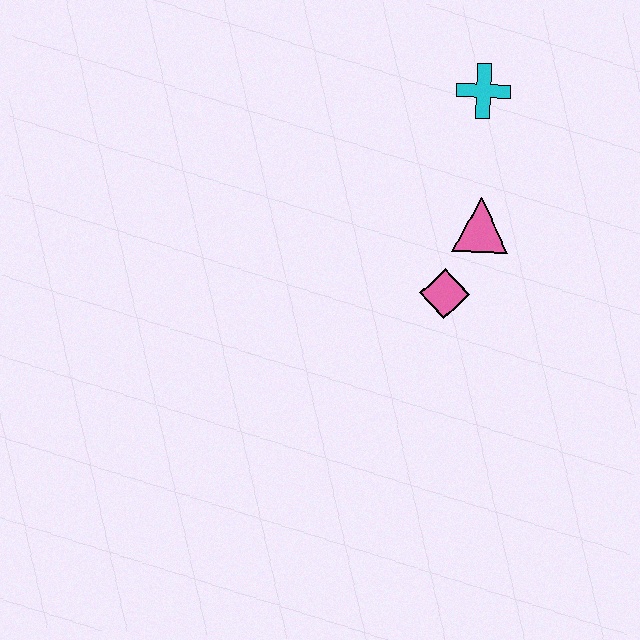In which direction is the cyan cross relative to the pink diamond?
The cyan cross is above the pink diamond.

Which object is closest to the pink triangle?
The pink diamond is closest to the pink triangle.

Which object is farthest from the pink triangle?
The cyan cross is farthest from the pink triangle.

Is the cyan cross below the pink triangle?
No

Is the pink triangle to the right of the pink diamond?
Yes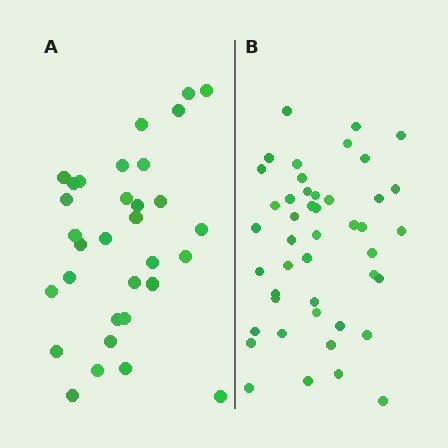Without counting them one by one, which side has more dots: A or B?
Region B (the right region) has more dots.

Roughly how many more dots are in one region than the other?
Region B has approximately 15 more dots than region A.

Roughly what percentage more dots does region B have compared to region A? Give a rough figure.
About 40% more.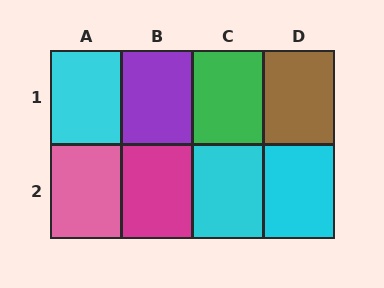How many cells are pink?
1 cell is pink.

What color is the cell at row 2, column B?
Magenta.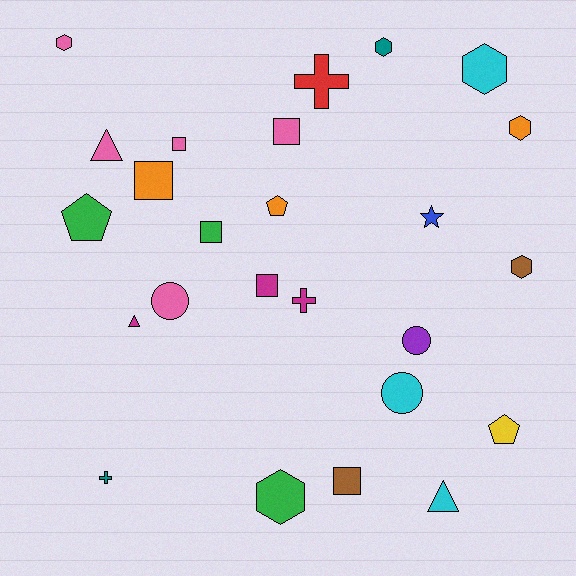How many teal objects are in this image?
There are 2 teal objects.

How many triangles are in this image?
There are 3 triangles.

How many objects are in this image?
There are 25 objects.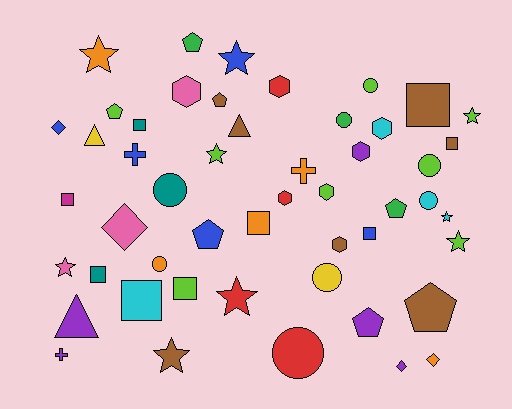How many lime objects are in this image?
There are 8 lime objects.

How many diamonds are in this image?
There are 4 diamonds.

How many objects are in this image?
There are 50 objects.